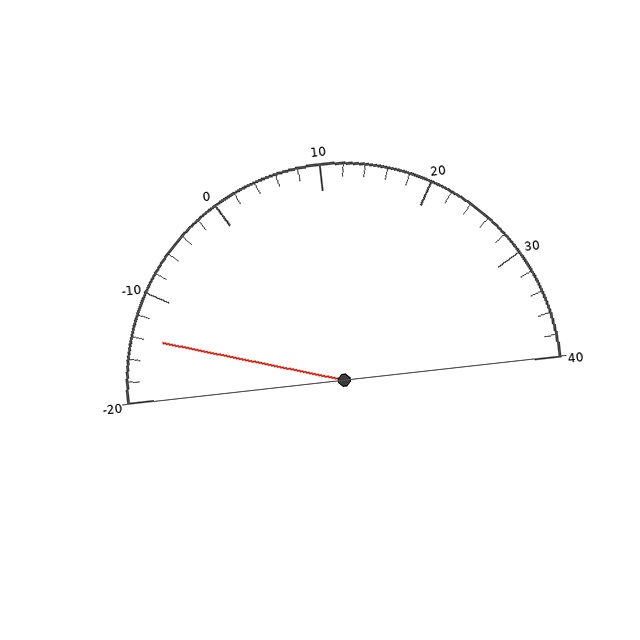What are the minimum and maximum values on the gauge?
The gauge ranges from -20 to 40.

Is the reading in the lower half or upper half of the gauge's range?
The reading is in the lower half of the range (-20 to 40).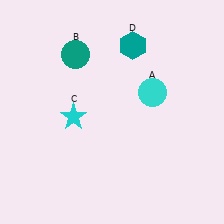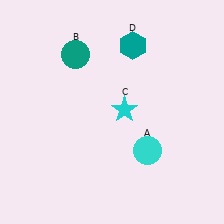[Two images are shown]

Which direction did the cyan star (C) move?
The cyan star (C) moved right.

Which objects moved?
The objects that moved are: the cyan circle (A), the cyan star (C).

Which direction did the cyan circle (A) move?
The cyan circle (A) moved down.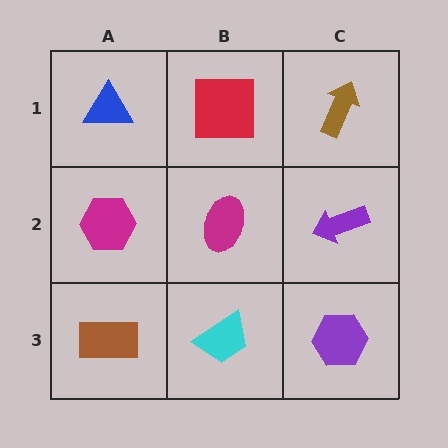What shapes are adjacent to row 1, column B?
A magenta ellipse (row 2, column B), a blue triangle (row 1, column A), a brown arrow (row 1, column C).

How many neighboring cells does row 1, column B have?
3.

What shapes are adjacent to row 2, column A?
A blue triangle (row 1, column A), a brown rectangle (row 3, column A), a magenta ellipse (row 2, column B).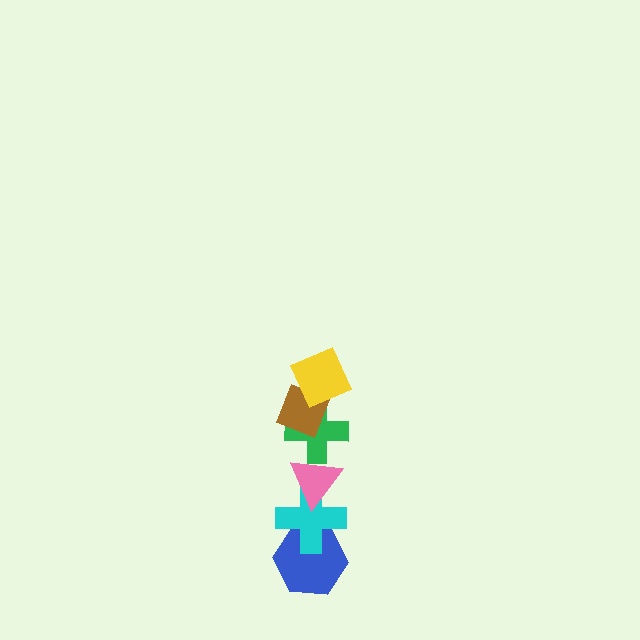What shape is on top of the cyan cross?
The pink triangle is on top of the cyan cross.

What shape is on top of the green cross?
The brown diamond is on top of the green cross.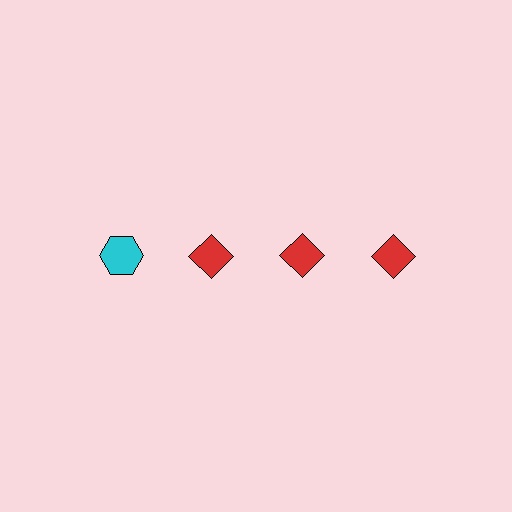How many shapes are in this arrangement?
There are 4 shapes arranged in a grid pattern.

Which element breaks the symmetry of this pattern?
The cyan hexagon in the top row, leftmost column breaks the symmetry. All other shapes are red diamonds.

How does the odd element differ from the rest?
It differs in both color (cyan instead of red) and shape (hexagon instead of diamond).